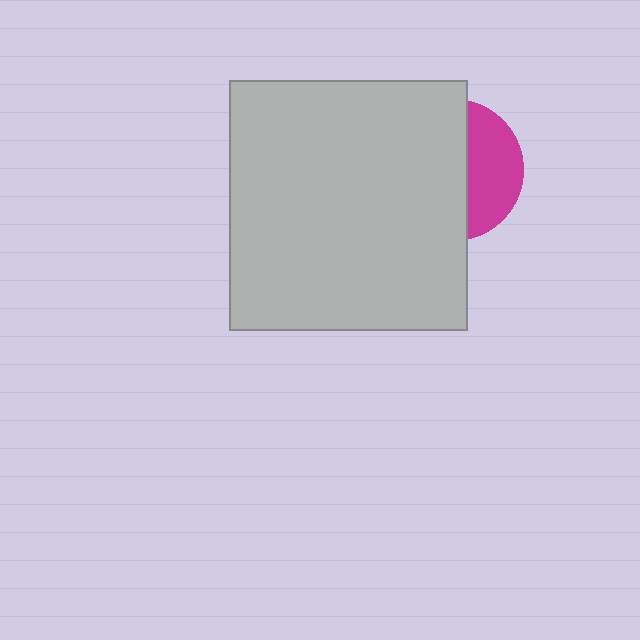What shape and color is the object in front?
The object in front is a light gray rectangle.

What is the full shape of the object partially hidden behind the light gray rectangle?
The partially hidden object is a magenta circle.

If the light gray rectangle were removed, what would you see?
You would see the complete magenta circle.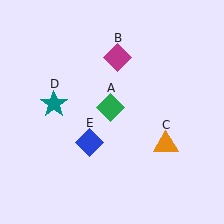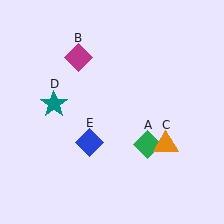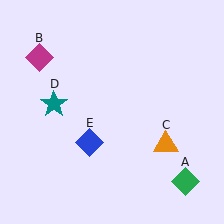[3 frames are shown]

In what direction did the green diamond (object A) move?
The green diamond (object A) moved down and to the right.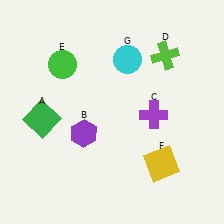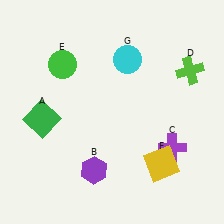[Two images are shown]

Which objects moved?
The objects that moved are: the purple hexagon (B), the purple cross (C), the lime cross (D).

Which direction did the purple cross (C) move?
The purple cross (C) moved down.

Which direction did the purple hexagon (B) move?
The purple hexagon (B) moved down.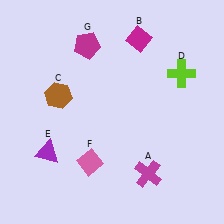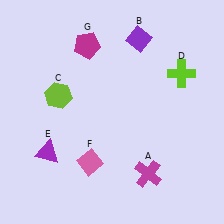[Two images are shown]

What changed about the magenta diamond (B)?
In Image 1, B is magenta. In Image 2, it changed to purple.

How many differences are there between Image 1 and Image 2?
There are 2 differences between the two images.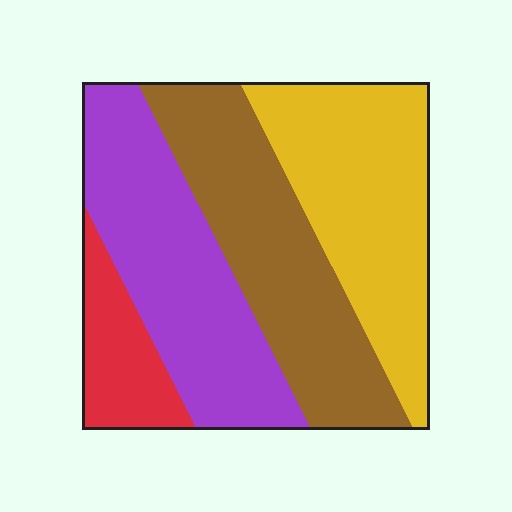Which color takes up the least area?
Red, at roughly 10%.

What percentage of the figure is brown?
Brown takes up between a quarter and a half of the figure.